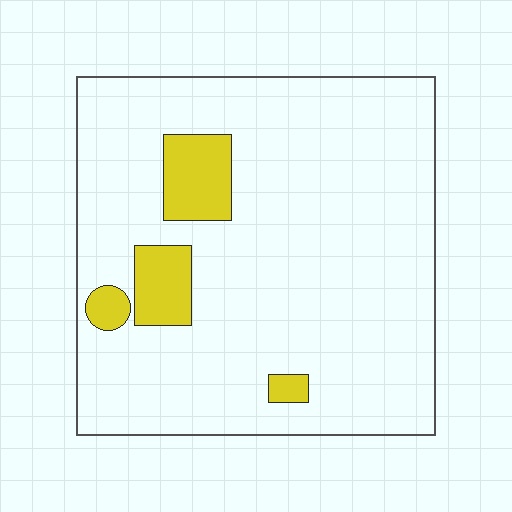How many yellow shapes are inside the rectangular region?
4.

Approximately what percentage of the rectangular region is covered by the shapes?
Approximately 10%.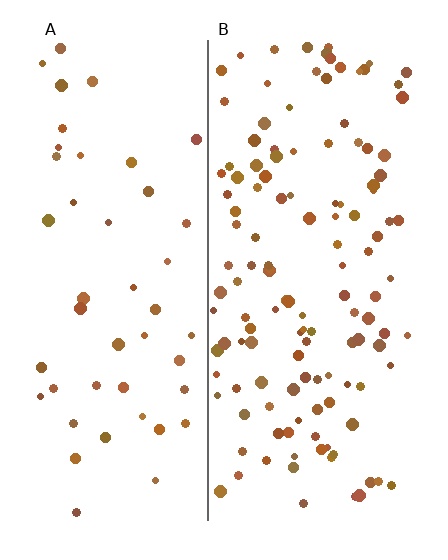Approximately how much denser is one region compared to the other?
Approximately 2.7× — region B over region A.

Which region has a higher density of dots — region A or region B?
B (the right).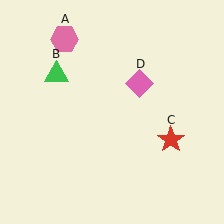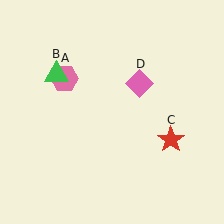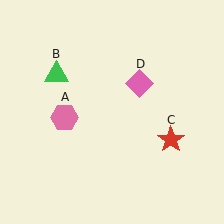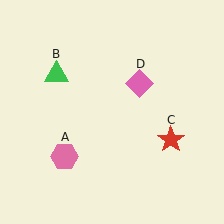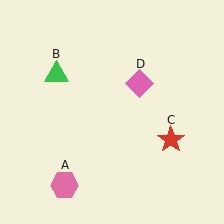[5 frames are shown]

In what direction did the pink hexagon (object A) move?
The pink hexagon (object A) moved down.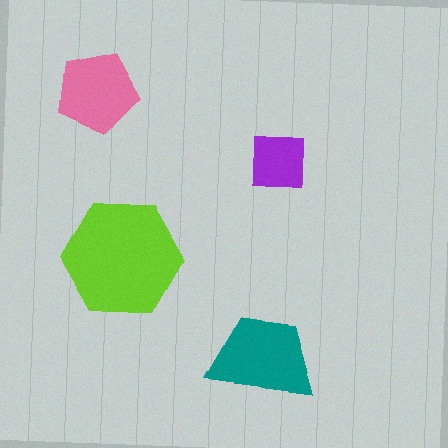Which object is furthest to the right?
The purple square is rightmost.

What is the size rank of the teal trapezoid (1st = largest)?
2nd.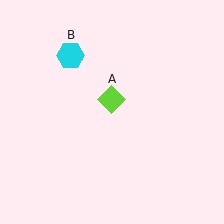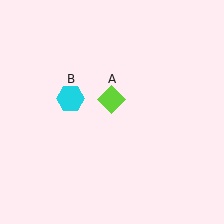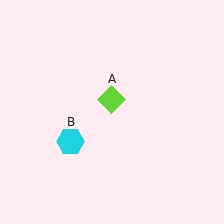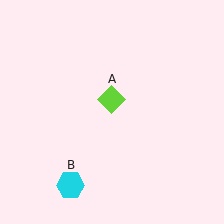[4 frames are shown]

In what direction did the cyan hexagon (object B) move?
The cyan hexagon (object B) moved down.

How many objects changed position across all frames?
1 object changed position: cyan hexagon (object B).